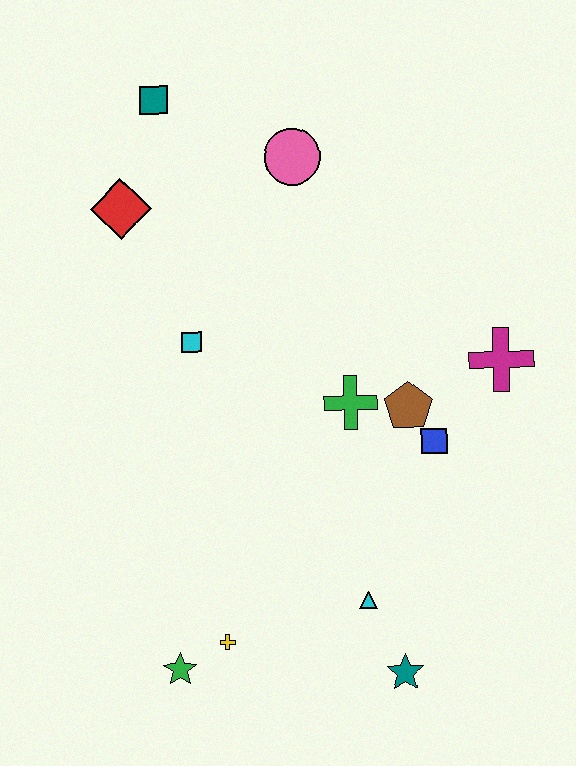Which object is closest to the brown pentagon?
The blue square is closest to the brown pentagon.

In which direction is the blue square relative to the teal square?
The blue square is below the teal square.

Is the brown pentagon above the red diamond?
No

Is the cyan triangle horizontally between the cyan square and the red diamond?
No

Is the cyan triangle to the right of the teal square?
Yes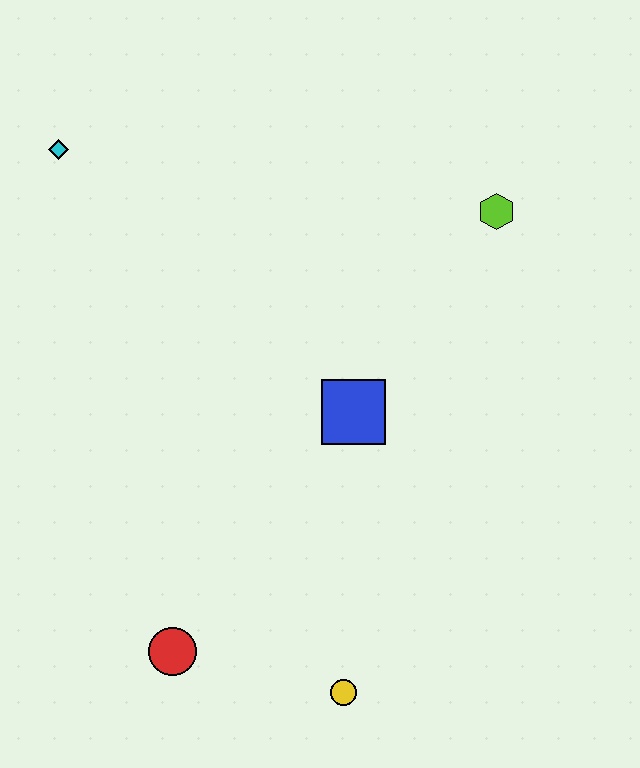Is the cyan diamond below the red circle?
No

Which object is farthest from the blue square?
The cyan diamond is farthest from the blue square.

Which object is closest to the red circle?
The yellow circle is closest to the red circle.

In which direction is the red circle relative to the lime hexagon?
The red circle is below the lime hexagon.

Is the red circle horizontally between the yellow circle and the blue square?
No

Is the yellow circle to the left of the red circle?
No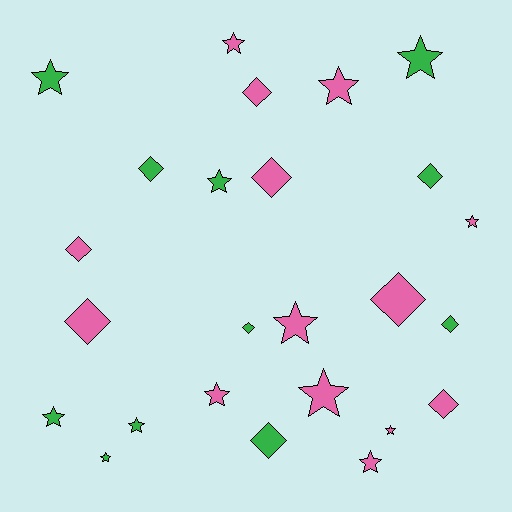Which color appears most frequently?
Pink, with 14 objects.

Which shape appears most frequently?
Star, with 14 objects.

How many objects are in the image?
There are 25 objects.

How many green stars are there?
There are 6 green stars.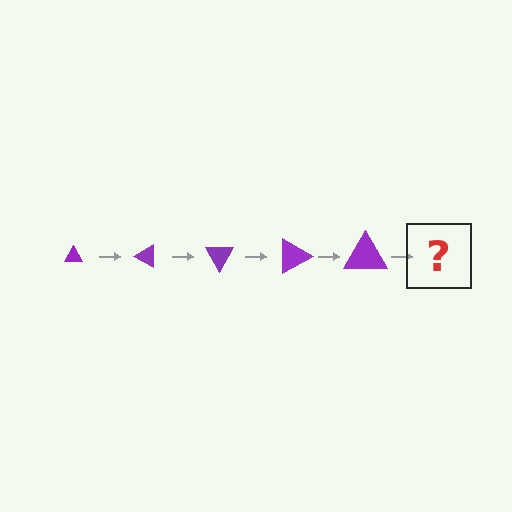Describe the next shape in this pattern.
It should be a triangle, larger than the previous one and rotated 150 degrees from the start.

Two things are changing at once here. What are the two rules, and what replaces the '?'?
The two rules are that the triangle grows larger each step and it rotates 30 degrees each step. The '?' should be a triangle, larger than the previous one and rotated 150 degrees from the start.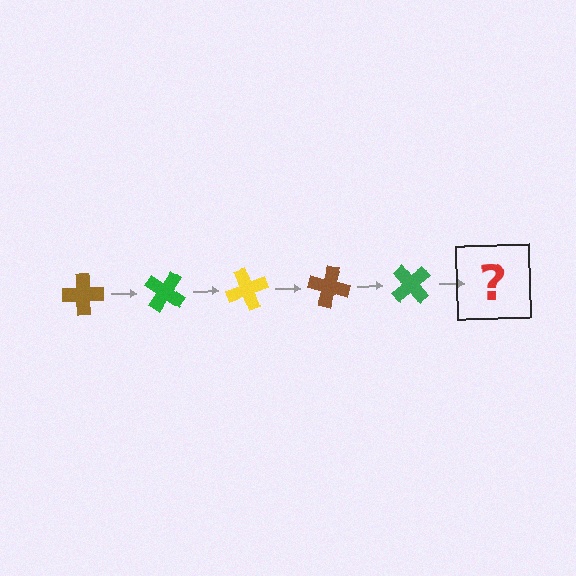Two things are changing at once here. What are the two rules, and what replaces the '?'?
The two rules are that it rotates 35 degrees each step and the color cycles through brown, green, and yellow. The '?' should be a yellow cross, rotated 175 degrees from the start.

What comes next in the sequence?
The next element should be a yellow cross, rotated 175 degrees from the start.